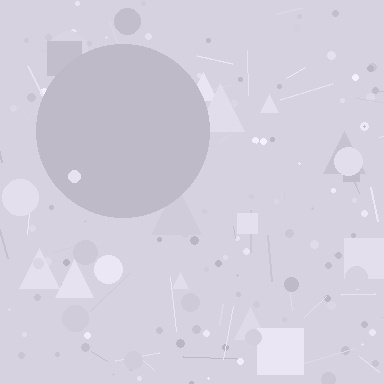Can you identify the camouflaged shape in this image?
The camouflaged shape is a circle.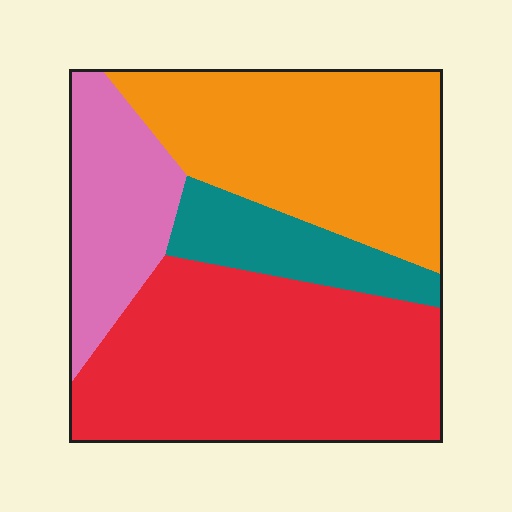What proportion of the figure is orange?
Orange takes up about one third (1/3) of the figure.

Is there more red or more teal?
Red.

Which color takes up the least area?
Teal, at roughly 10%.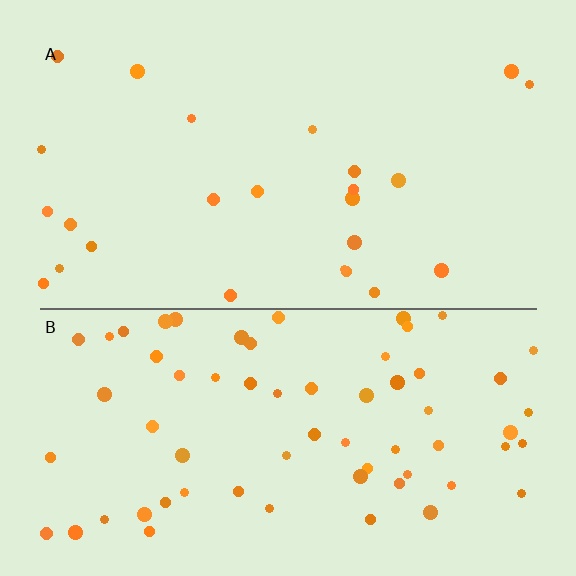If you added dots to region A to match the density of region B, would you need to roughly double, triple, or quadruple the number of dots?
Approximately triple.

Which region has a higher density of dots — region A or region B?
B (the bottom).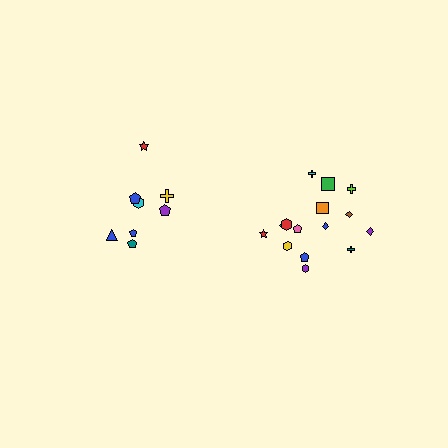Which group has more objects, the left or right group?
The right group.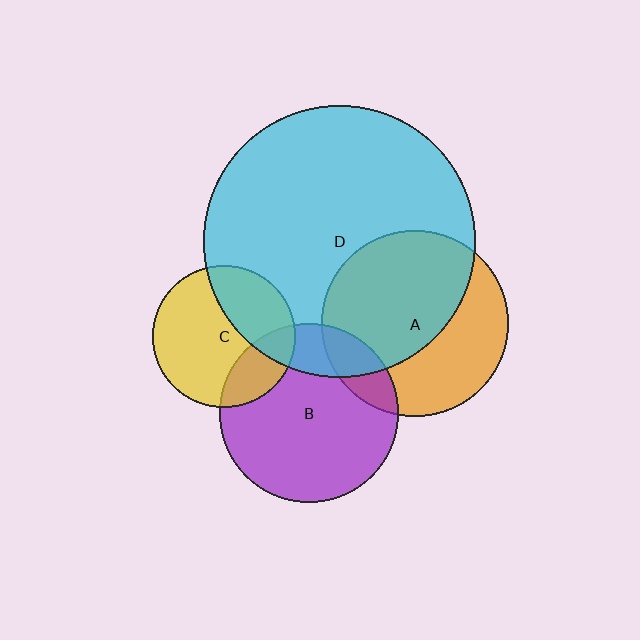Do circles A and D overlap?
Yes.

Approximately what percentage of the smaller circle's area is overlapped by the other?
Approximately 60%.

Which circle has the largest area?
Circle D (cyan).